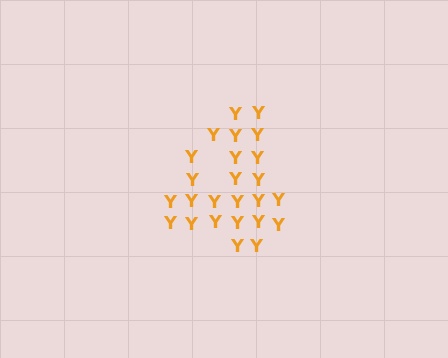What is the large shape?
The large shape is the digit 4.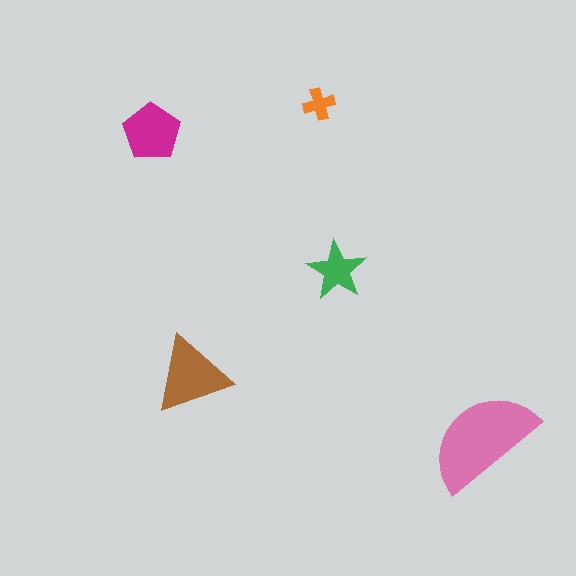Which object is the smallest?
The orange cross.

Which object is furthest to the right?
The pink semicircle is rightmost.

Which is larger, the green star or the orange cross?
The green star.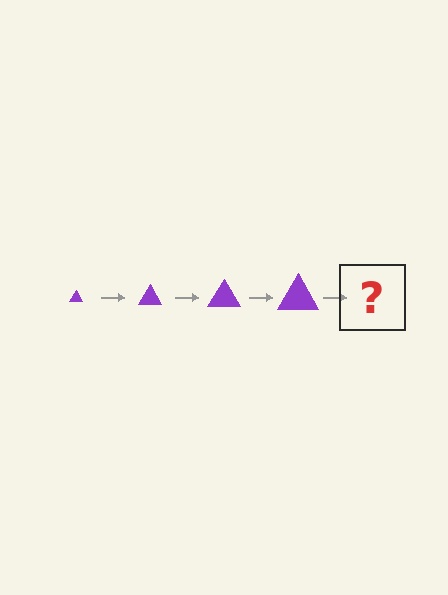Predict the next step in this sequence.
The next step is a purple triangle, larger than the previous one.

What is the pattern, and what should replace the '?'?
The pattern is that the triangle gets progressively larger each step. The '?' should be a purple triangle, larger than the previous one.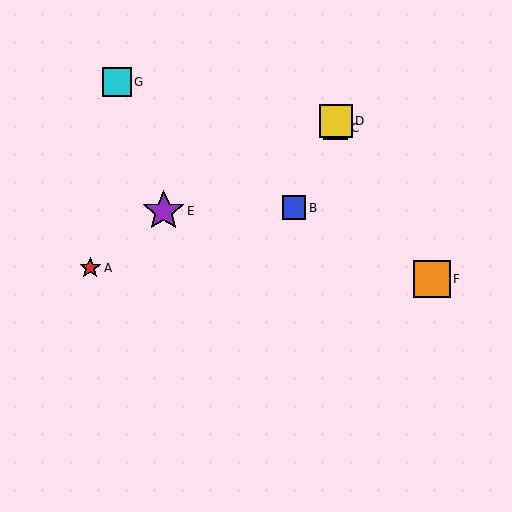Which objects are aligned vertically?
Objects C, D are aligned vertically.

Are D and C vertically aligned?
Yes, both are at x≈336.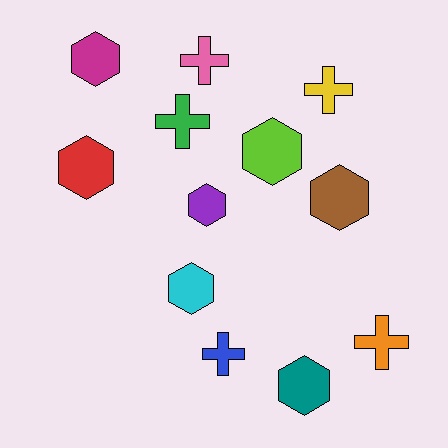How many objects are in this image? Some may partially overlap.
There are 12 objects.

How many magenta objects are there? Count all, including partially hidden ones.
There is 1 magenta object.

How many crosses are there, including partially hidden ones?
There are 5 crosses.